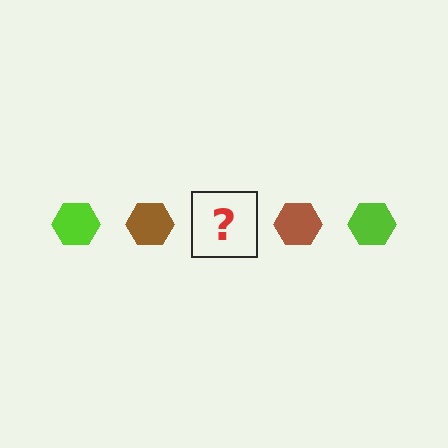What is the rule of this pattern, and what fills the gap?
The rule is that the pattern cycles through lime, brown hexagons. The gap should be filled with a lime hexagon.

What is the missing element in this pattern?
The missing element is a lime hexagon.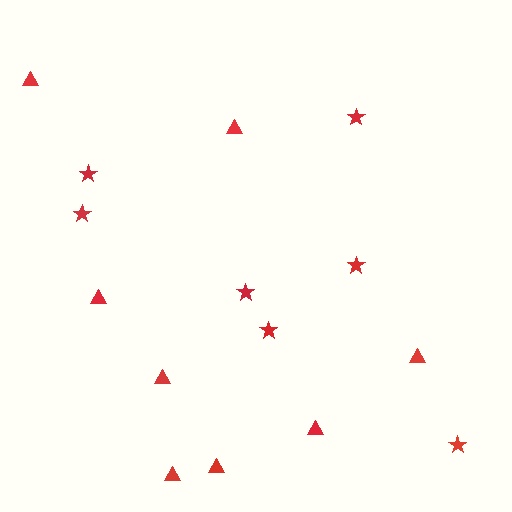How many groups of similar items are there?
There are 2 groups: one group of stars (7) and one group of triangles (8).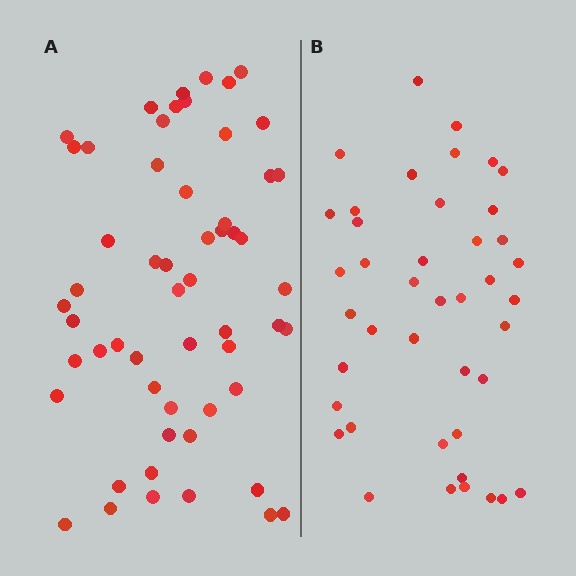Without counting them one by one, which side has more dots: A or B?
Region A (the left region) has more dots.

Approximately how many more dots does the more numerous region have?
Region A has approximately 15 more dots than region B.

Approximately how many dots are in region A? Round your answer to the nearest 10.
About 60 dots. (The exact count is 56, which rounds to 60.)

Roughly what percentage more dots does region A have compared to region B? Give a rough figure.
About 35% more.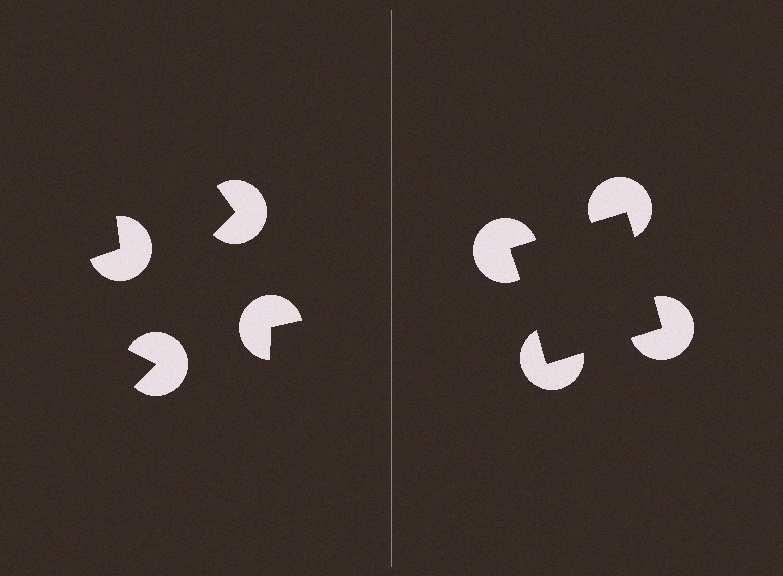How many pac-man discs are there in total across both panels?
8 — 4 on each side.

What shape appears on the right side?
An illusory square.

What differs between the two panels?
The pac-man discs are positioned identically on both sides; only the wedge orientations differ. On the right they align to a square; on the left they are misaligned.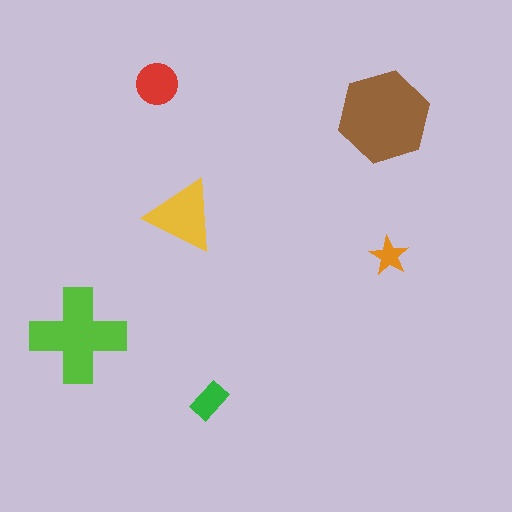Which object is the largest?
The brown hexagon.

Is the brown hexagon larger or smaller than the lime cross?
Larger.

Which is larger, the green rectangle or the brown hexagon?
The brown hexagon.